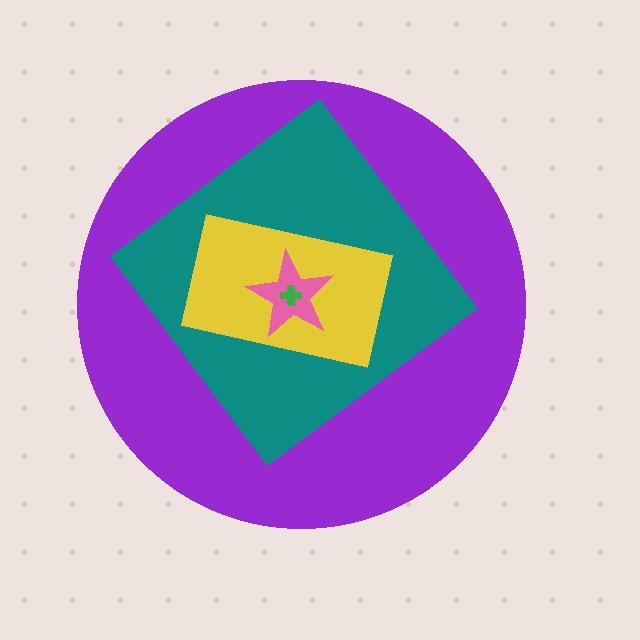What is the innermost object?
The green cross.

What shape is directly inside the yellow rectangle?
The pink star.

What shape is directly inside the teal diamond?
The yellow rectangle.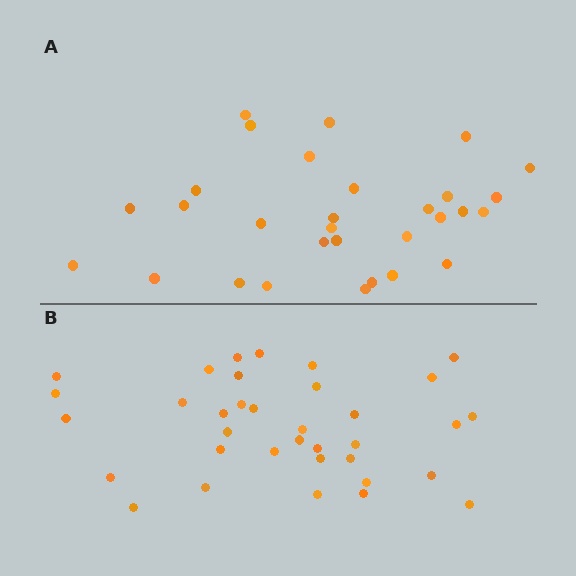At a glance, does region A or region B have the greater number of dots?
Region B (the bottom region) has more dots.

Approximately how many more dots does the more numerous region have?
Region B has about 5 more dots than region A.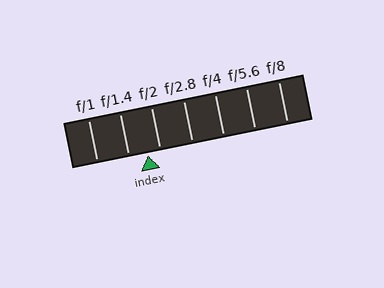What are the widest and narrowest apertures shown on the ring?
The widest aperture shown is f/1 and the narrowest is f/8.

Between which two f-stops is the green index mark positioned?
The index mark is between f/1.4 and f/2.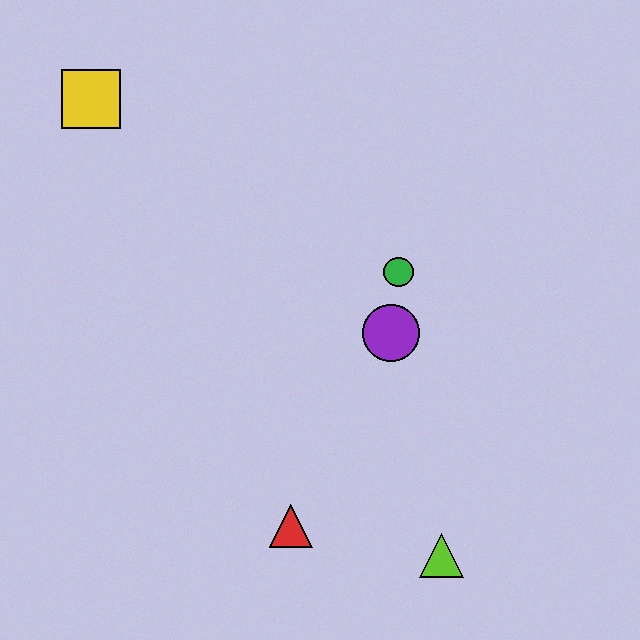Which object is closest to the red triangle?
The lime triangle is closest to the red triangle.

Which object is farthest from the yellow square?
The lime triangle is farthest from the yellow square.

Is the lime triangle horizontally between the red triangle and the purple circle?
No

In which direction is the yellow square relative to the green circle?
The yellow square is to the left of the green circle.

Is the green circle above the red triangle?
Yes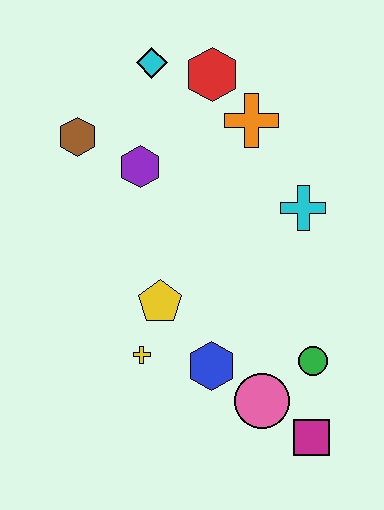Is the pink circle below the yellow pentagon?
Yes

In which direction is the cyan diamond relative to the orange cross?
The cyan diamond is to the left of the orange cross.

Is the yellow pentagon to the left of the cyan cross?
Yes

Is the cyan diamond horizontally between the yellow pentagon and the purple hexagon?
Yes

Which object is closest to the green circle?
The pink circle is closest to the green circle.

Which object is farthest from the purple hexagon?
The magenta square is farthest from the purple hexagon.